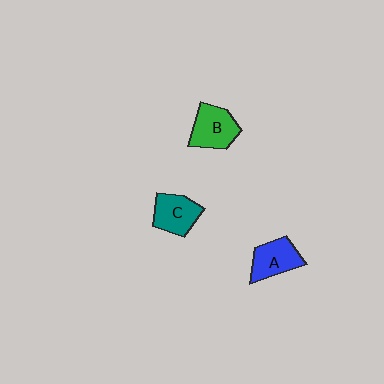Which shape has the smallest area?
Shape C (teal).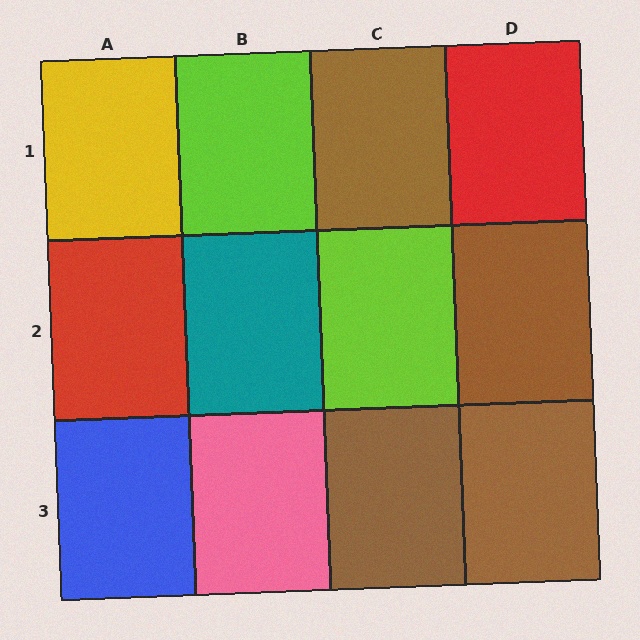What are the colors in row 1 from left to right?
Yellow, lime, brown, red.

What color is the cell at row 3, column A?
Blue.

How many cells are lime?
2 cells are lime.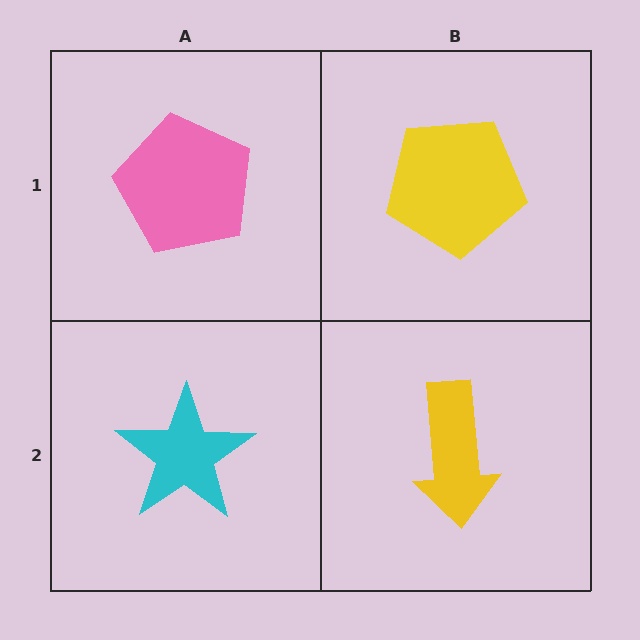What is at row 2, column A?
A cyan star.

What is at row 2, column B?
A yellow arrow.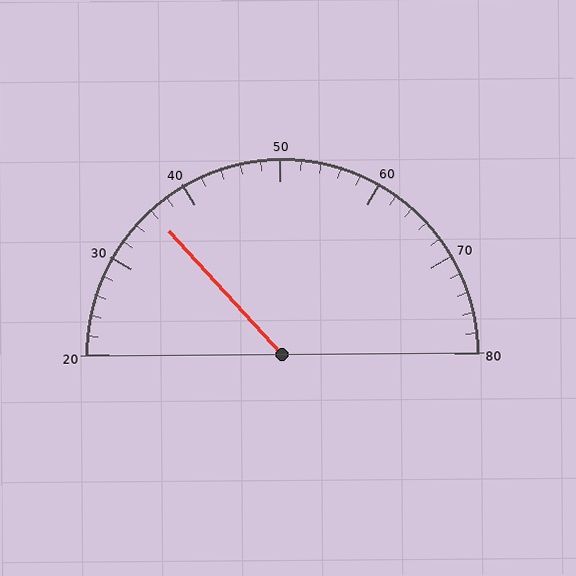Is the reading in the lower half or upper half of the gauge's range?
The reading is in the lower half of the range (20 to 80).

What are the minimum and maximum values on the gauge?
The gauge ranges from 20 to 80.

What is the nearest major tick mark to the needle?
The nearest major tick mark is 40.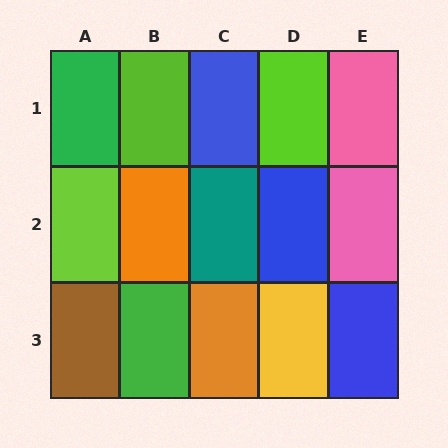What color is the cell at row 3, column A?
Brown.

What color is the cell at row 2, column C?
Teal.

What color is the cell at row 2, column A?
Lime.